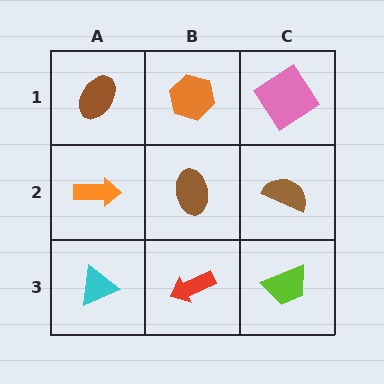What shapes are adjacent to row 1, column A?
An orange arrow (row 2, column A), an orange hexagon (row 1, column B).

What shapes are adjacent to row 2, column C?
A pink diamond (row 1, column C), a lime trapezoid (row 3, column C), a brown ellipse (row 2, column B).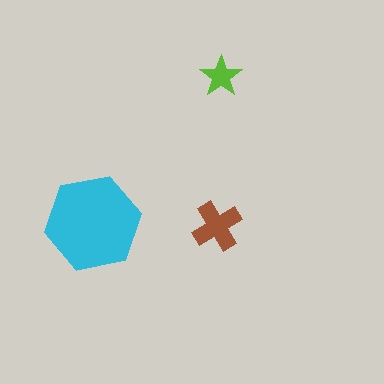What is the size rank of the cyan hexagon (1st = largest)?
1st.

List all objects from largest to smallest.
The cyan hexagon, the brown cross, the lime star.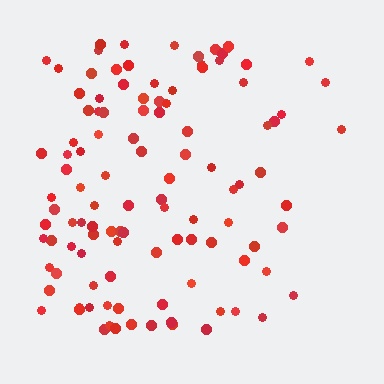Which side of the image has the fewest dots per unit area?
The right.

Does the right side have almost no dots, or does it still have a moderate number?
Still a moderate number, just noticeably fewer than the left.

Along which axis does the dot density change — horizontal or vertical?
Horizontal.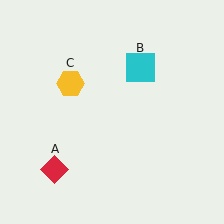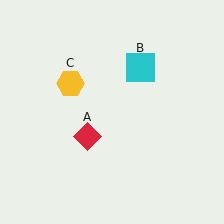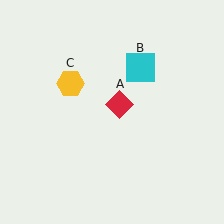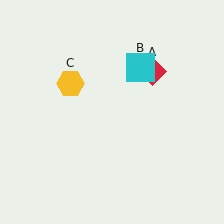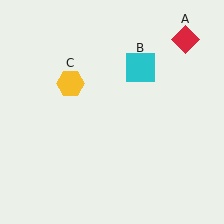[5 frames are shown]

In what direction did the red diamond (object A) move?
The red diamond (object A) moved up and to the right.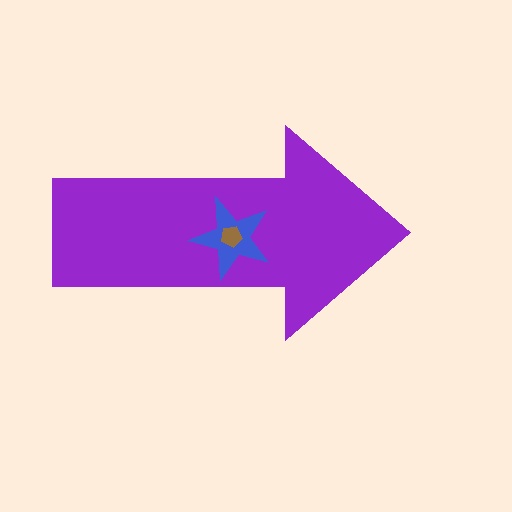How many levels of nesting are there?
3.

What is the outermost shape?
The purple arrow.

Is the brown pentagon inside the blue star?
Yes.